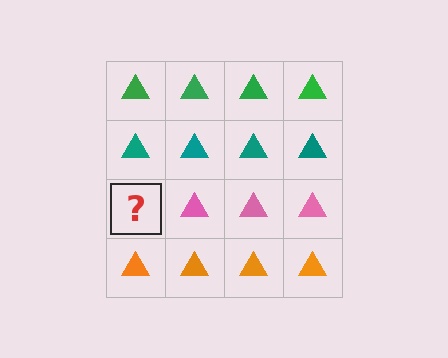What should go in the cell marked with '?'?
The missing cell should contain a pink triangle.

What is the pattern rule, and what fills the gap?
The rule is that each row has a consistent color. The gap should be filled with a pink triangle.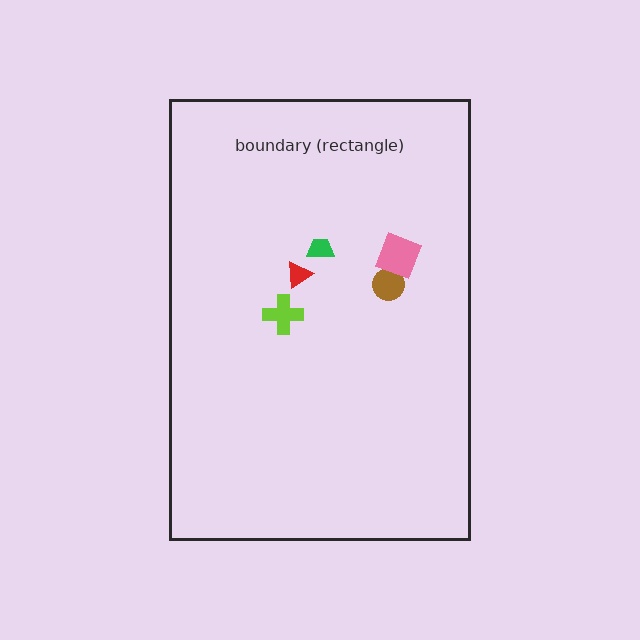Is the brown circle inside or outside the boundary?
Inside.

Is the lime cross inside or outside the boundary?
Inside.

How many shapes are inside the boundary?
5 inside, 0 outside.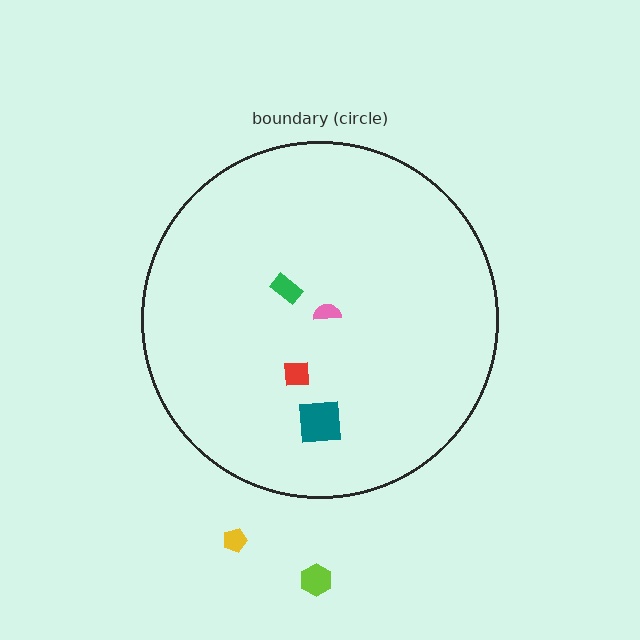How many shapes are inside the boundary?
4 inside, 2 outside.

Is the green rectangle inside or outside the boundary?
Inside.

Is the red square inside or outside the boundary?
Inside.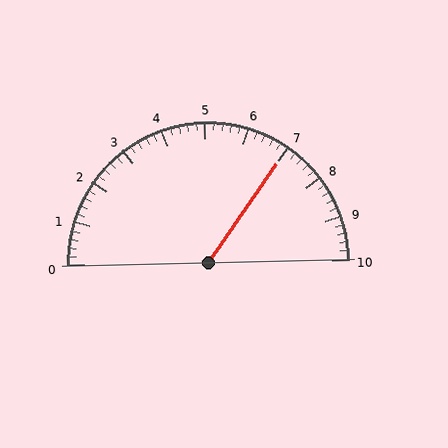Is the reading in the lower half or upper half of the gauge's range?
The reading is in the upper half of the range (0 to 10).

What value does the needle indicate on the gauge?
The needle indicates approximately 7.0.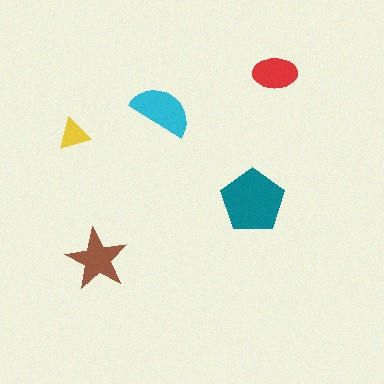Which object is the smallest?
The yellow triangle.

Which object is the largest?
The teal pentagon.